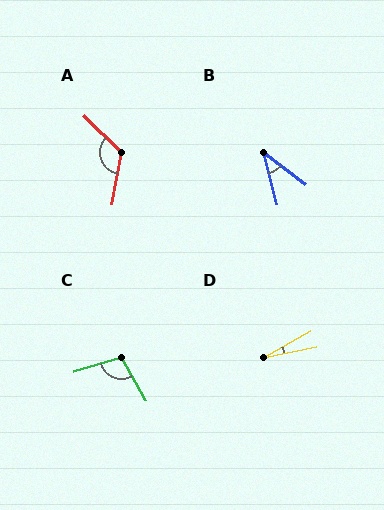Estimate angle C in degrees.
Approximately 103 degrees.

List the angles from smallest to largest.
D (18°), B (38°), C (103°), A (124°).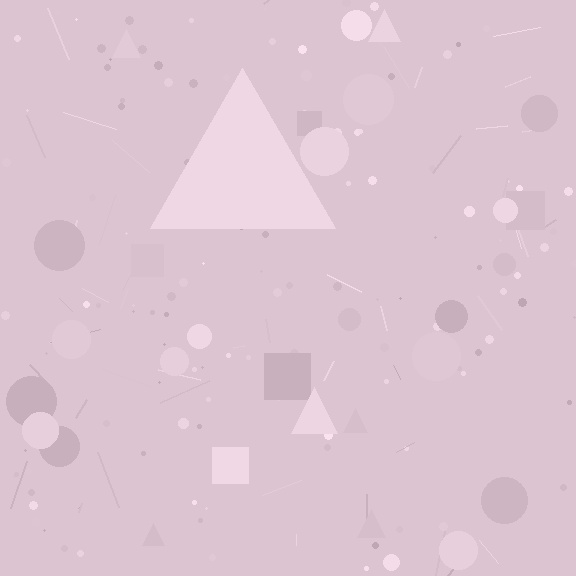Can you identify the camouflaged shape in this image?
The camouflaged shape is a triangle.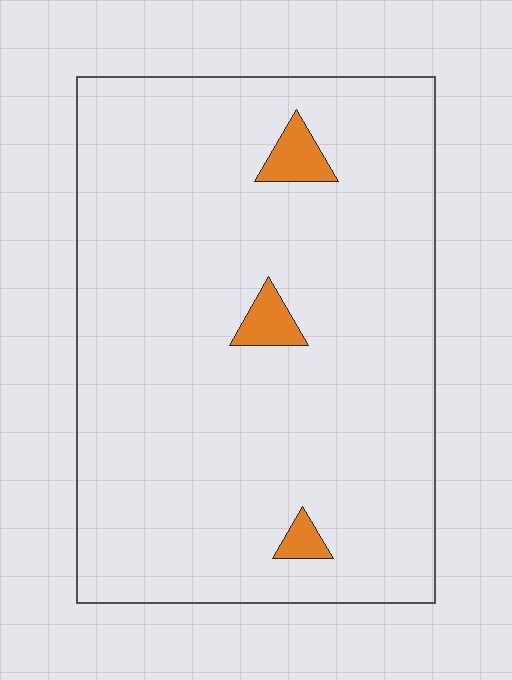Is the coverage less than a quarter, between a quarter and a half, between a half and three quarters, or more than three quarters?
Less than a quarter.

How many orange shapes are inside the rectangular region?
3.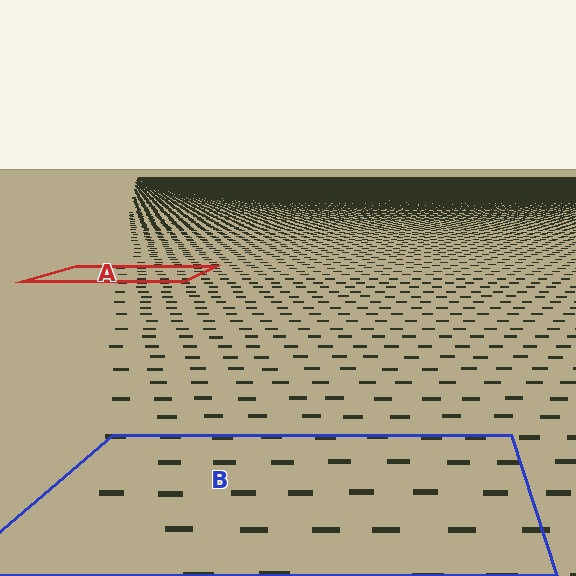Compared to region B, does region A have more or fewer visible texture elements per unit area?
Region A has more texture elements per unit area — they are packed more densely because it is farther away.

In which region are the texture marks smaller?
The texture marks are smaller in region A, because it is farther away.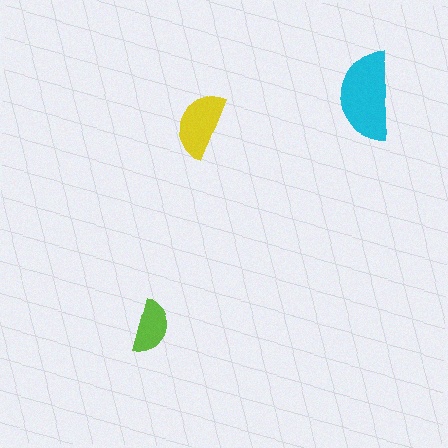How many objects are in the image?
There are 3 objects in the image.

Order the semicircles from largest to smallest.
the cyan one, the yellow one, the lime one.